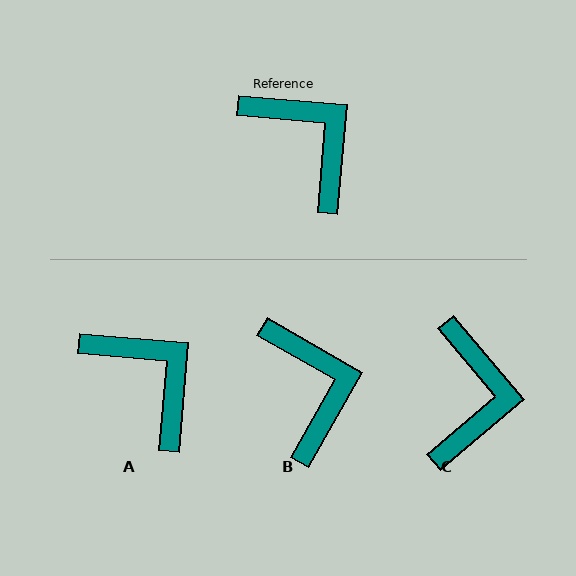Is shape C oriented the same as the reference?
No, it is off by about 45 degrees.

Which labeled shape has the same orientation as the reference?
A.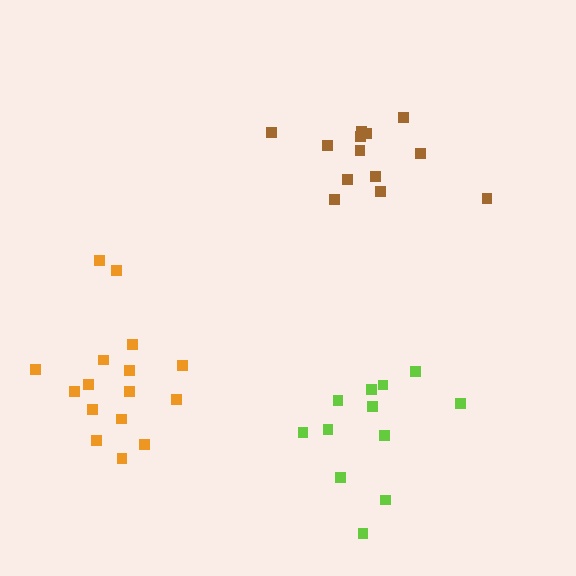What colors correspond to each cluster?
The clusters are colored: lime, orange, brown.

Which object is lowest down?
The lime cluster is bottommost.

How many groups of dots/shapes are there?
There are 3 groups.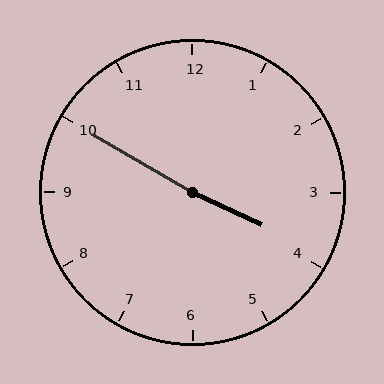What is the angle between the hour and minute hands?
Approximately 175 degrees.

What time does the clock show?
3:50.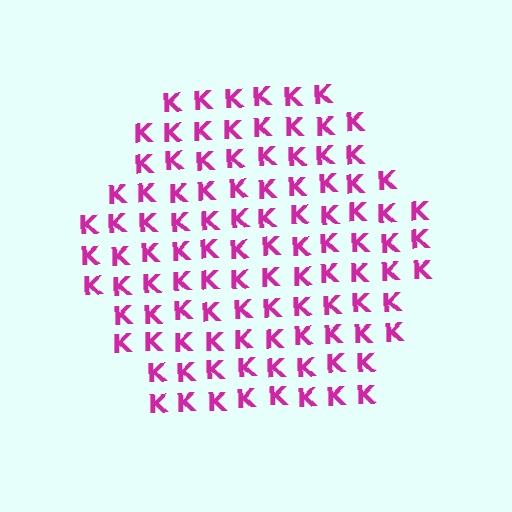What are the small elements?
The small elements are letter K's.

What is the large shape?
The large shape is a hexagon.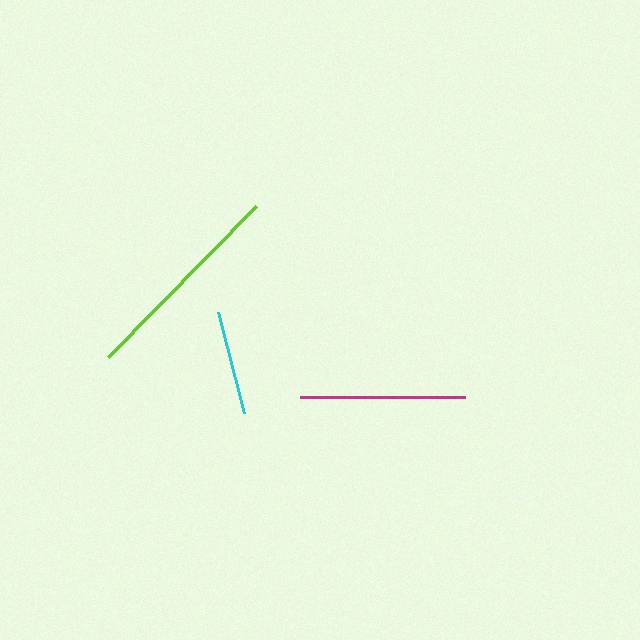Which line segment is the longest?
The lime line is the longest at approximately 212 pixels.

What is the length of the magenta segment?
The magenta segment is approximately 165 pixels long.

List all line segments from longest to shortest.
From longest to shortest: lime, magenta, cyan.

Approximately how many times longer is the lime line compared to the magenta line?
The lime line is approximately 1.3 times the length of the magenta line.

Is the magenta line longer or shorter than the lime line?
The lime line is longer than the magenta line.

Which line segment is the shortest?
The cyan line is the shortest at approximately 104 pixels.